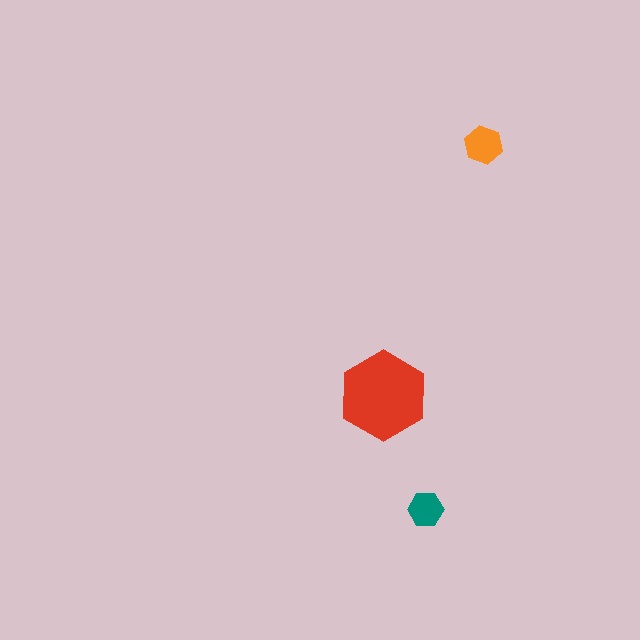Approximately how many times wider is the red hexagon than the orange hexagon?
About 2.5 times wider.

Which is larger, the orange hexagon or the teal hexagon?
The orange one.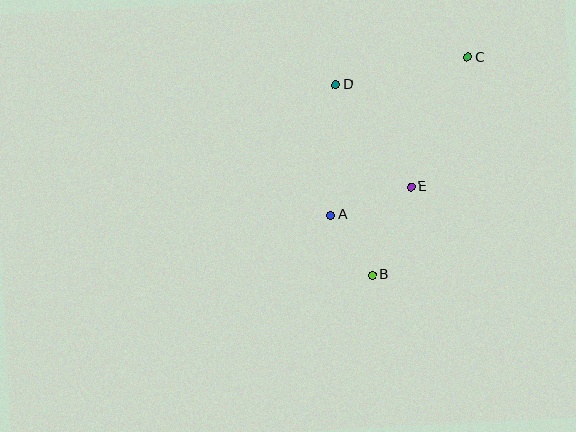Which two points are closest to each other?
Points A and B are closest to each other.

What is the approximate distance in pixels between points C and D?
The distance between C and D is approximately 135 pixels.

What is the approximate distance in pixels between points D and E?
The distance between D and E is approximately 126 pixels.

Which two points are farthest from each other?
Points B and C are farthest from each other.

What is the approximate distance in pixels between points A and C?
The distance between A and C is approximately 209 pixels.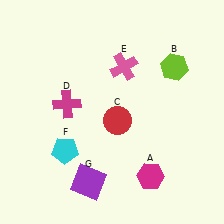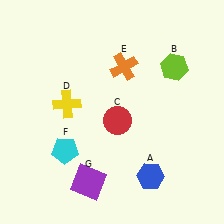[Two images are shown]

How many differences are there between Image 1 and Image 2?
There are 3 differences between the two images.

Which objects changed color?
A changed from magenta to blue. D changed from magenta to yellow. E changed from pink to orange.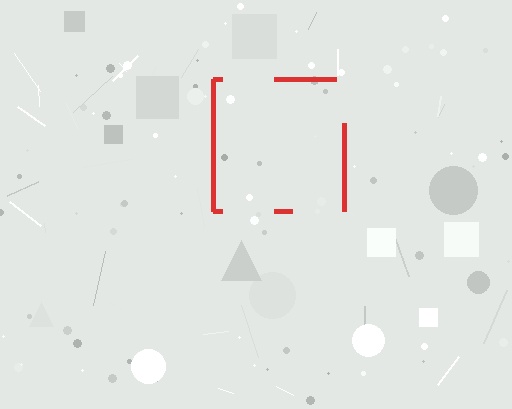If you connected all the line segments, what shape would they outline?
They would outline a square.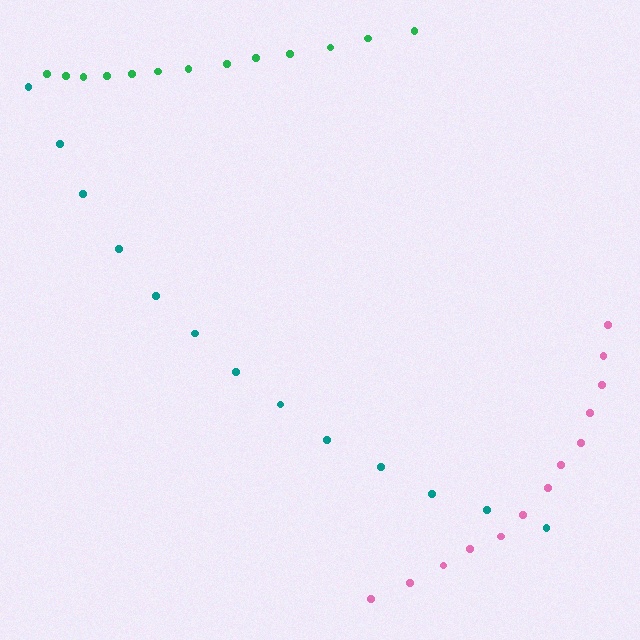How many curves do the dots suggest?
There are 3 distinct paths.